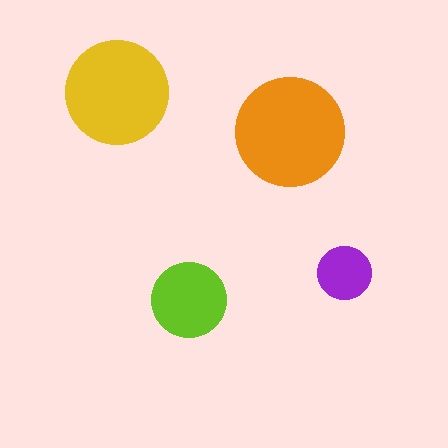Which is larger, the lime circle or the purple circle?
The lime one.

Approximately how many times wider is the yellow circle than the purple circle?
About 2 times wider.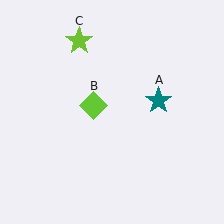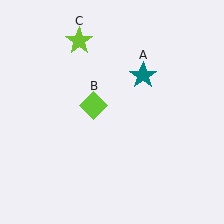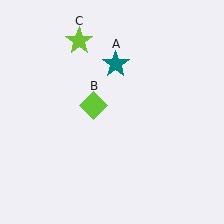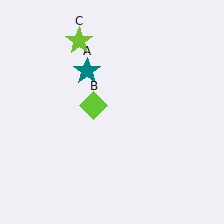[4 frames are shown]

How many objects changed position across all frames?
1 object changed position: teal star (object A).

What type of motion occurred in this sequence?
The teal star (object A) rotated counterclockwise around the center of the scene.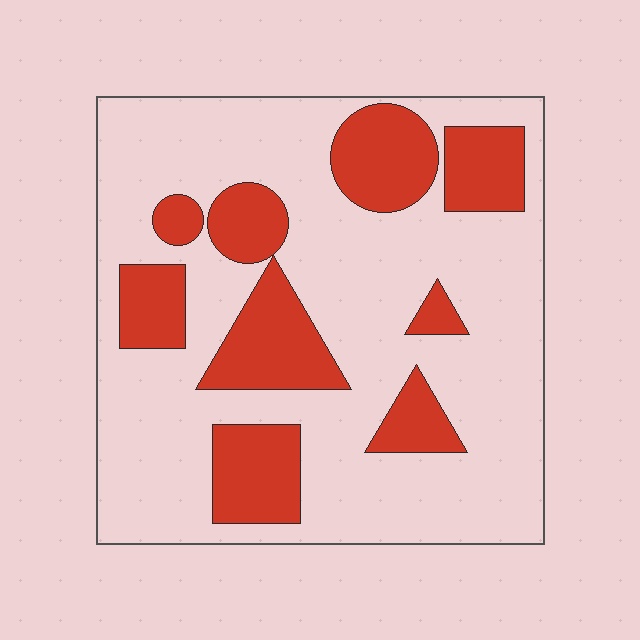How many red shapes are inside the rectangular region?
9.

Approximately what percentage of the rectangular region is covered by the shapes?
Approximately 30%.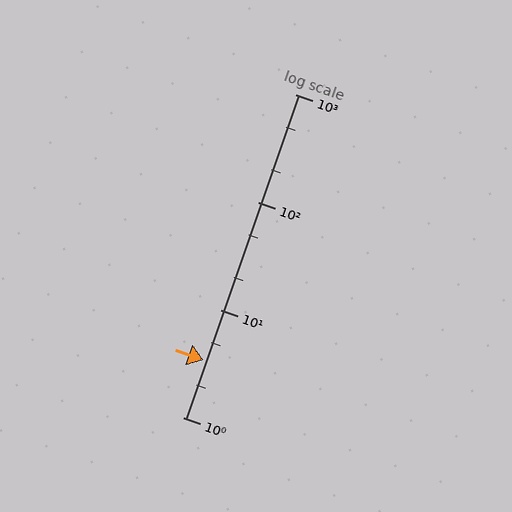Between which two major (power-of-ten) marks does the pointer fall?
The pointer is between 1 and 10.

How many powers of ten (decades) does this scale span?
The scale spans 3 decades, from 1 to 1000.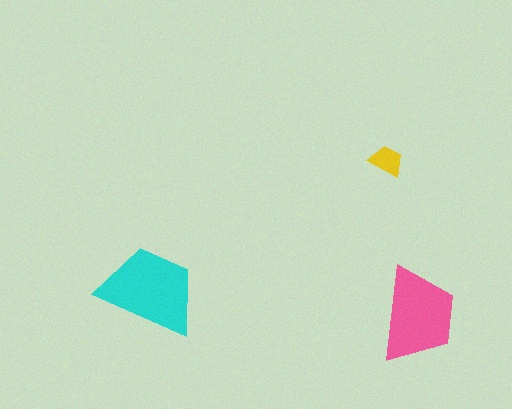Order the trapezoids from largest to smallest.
the cyan one, the pink one, the yellow one.